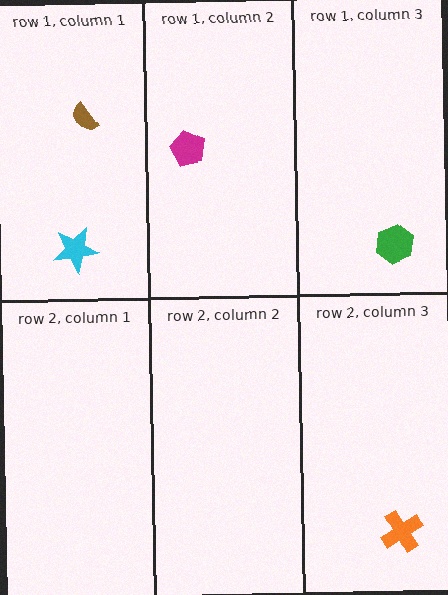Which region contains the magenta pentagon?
The row 1, column 2 region.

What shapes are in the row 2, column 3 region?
The orange cross.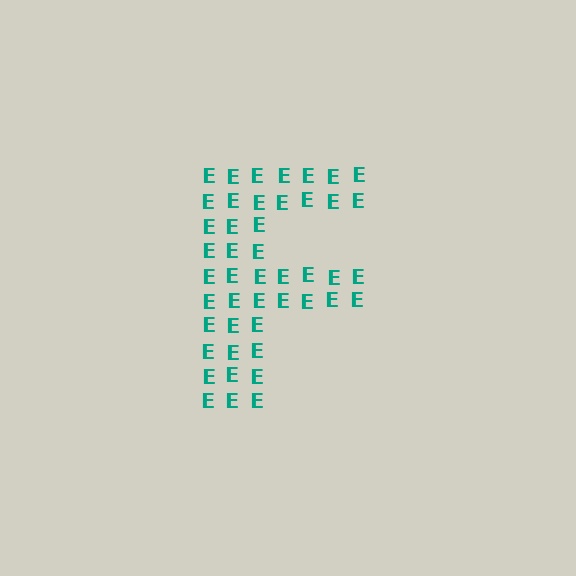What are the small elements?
The small elements are letter E's.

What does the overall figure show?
The overall figure shows the letter F.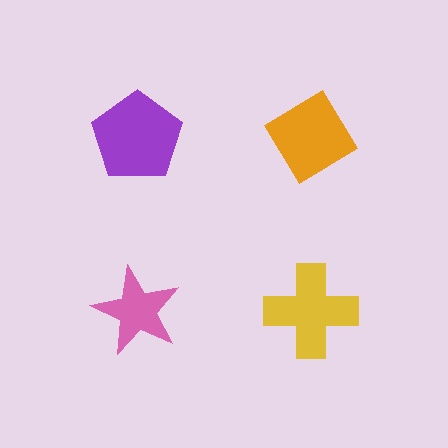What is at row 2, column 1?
A pink star.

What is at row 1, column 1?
A purple pentagon.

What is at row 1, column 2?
An orange diamond.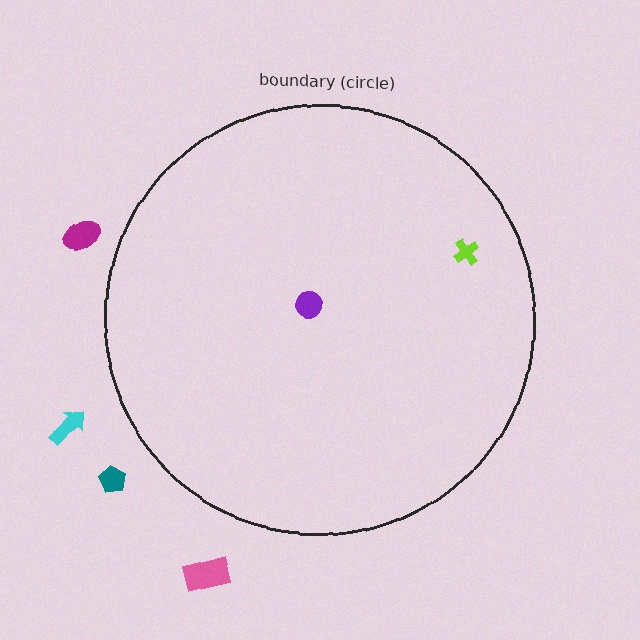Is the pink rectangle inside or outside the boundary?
Outside.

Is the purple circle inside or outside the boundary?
Inside.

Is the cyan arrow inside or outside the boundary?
Outside.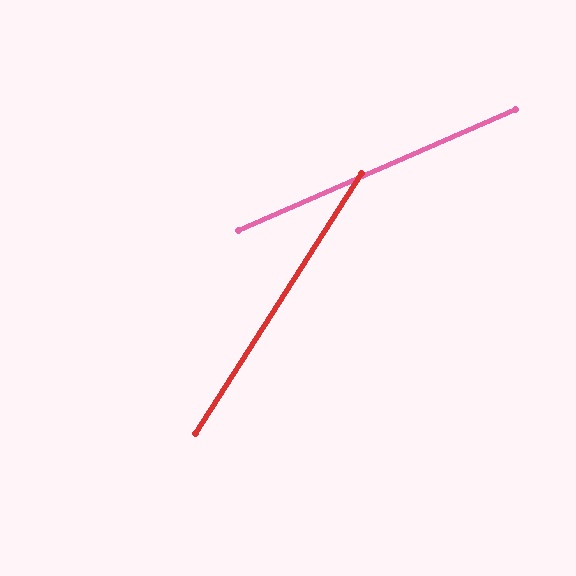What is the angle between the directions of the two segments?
Approximately 34 degrees.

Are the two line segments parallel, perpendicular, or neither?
Neither parallel nor perpendicular — they differ by about 34°.